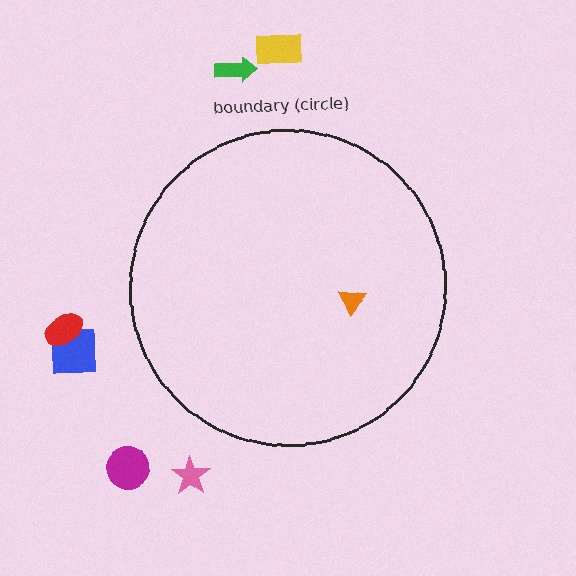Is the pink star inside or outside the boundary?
Outside.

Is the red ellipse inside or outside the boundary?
Outside.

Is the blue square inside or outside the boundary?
Outside.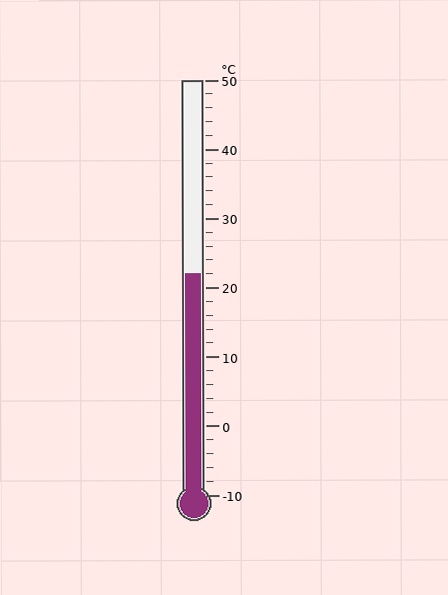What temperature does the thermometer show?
The thermometer shows approximately 22°C.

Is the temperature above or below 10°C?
The temperature is above 10°C.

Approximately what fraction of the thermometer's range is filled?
The thermometer is filled to approximately 55% of its range.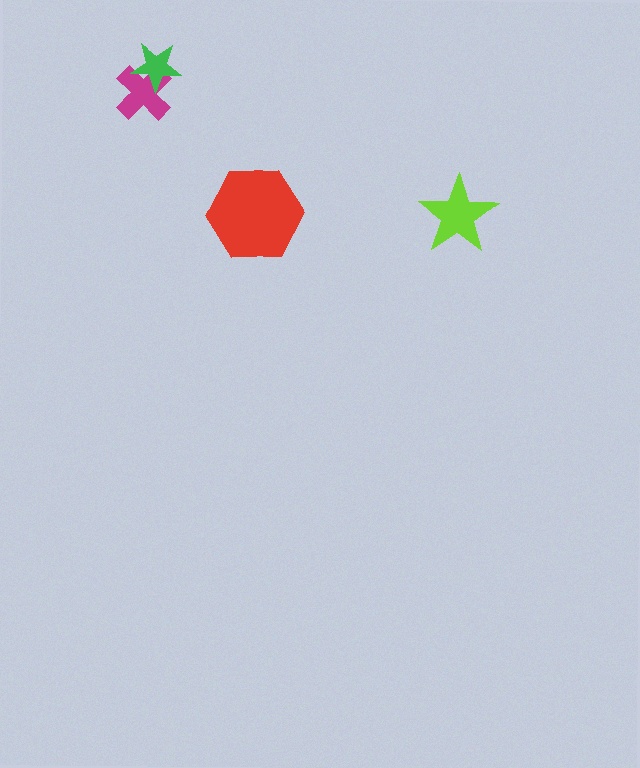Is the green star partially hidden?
No, no other shape covers it.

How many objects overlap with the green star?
1 object overlaps with the green star.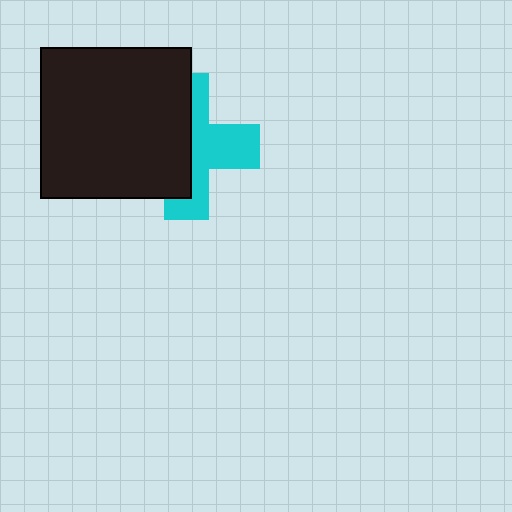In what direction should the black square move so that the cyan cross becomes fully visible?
The black square should move left. That is the shortest direction to clear the overlap and leave the cyan cross fully visible.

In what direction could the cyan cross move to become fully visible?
The cyan cross could move right. That would shift it out from behind the black square entirely.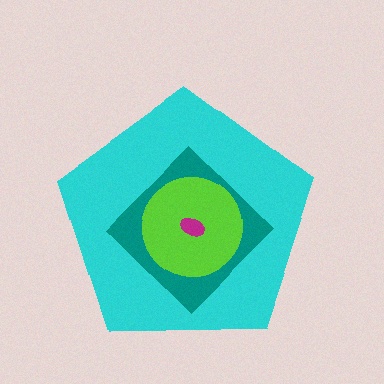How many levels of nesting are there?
4.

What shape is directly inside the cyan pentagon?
The teal diamond.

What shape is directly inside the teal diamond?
The lime circle.